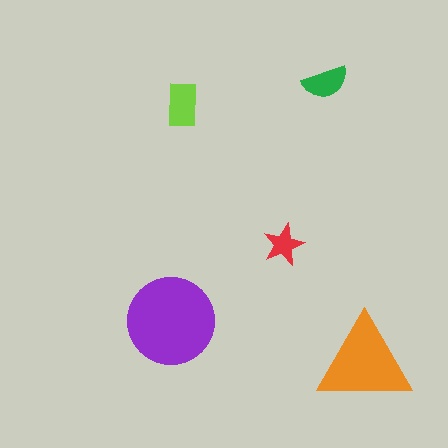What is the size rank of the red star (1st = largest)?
5th.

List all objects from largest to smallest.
The purple circle, the orange triangle, the lime rectangle, the green semicircle, the red star.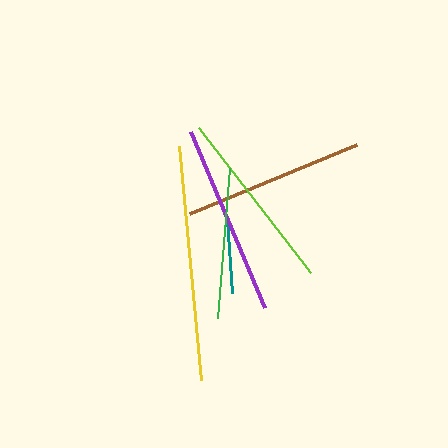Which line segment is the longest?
The yellow line is the longest at approximately 236 pixels.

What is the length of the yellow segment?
The yellow segment is approximately 236 pixels long.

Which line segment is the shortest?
The teal line is the shortest at approximately 75 pixels.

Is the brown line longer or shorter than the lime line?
The lime line is longer than the brown line.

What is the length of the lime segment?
The lime segment is approximately 183 pixels long.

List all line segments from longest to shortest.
From longest to shortest: yellow, purple, lime, brown, green, teal.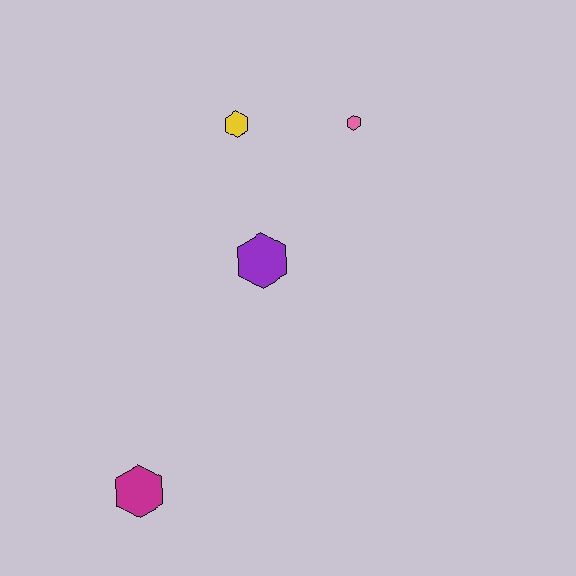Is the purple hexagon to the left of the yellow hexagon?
No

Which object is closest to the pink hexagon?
The yellow hexagon is closest to the pink hexagon.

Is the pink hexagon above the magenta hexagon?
Yes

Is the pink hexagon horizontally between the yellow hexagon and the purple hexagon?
No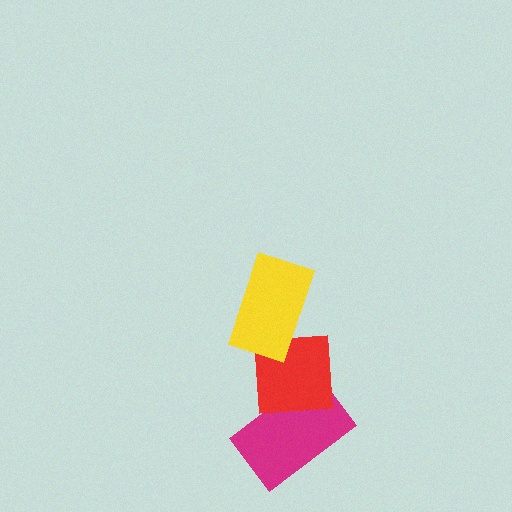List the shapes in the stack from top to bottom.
From top to bottom: the yellow rectangle, the red square, the magenta rectangle.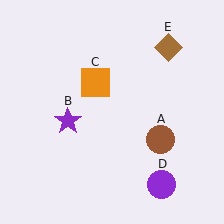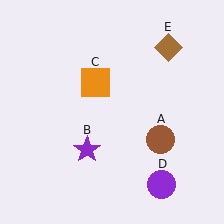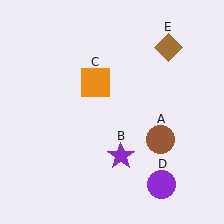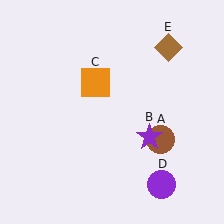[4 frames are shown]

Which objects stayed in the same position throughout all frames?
Brown circle (object A) and orange square (object C) and purple circle (object D) and brown diamond (object E) remained stationary.